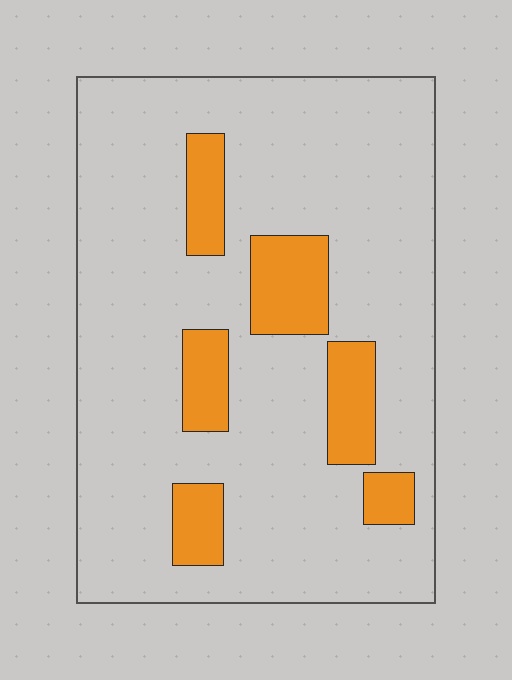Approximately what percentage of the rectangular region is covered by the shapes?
Approximately 15%.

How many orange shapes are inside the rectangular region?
6.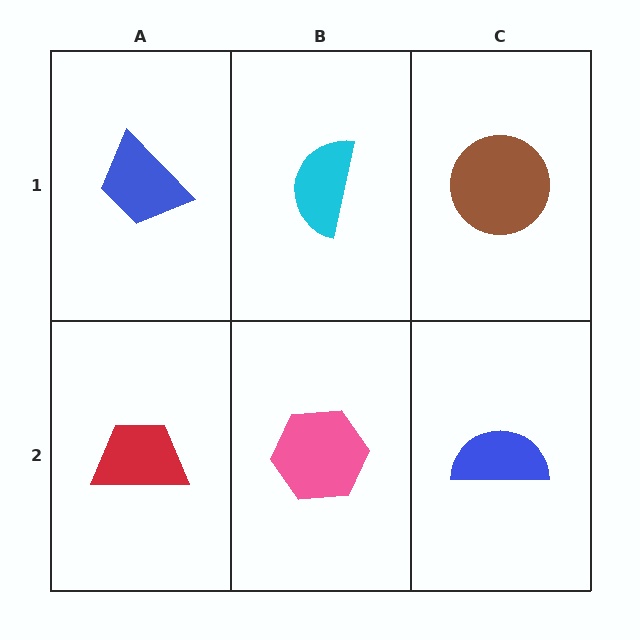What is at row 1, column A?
A blue trapezoid.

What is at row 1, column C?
A brown circle.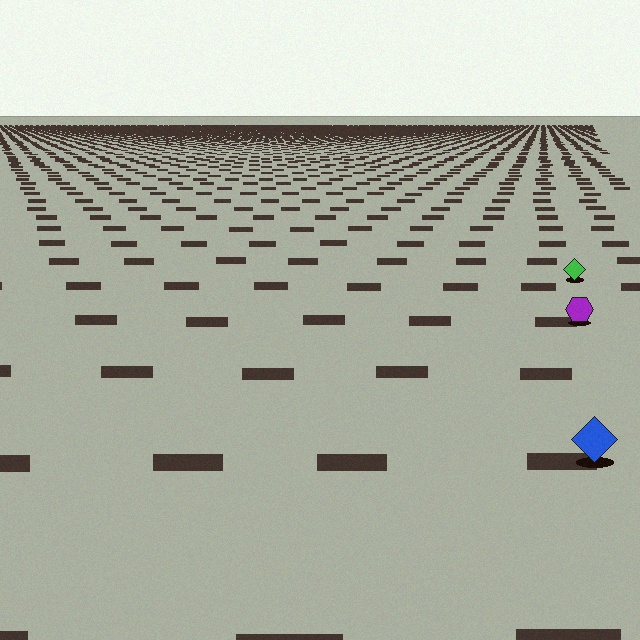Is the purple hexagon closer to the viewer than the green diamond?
Yes. The purple hexagon is closer — you can tell from the texture gradient: the ground texture is coarser near it.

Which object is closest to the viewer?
The blue diamond is closest. The texture marks near it are larger and more spread out.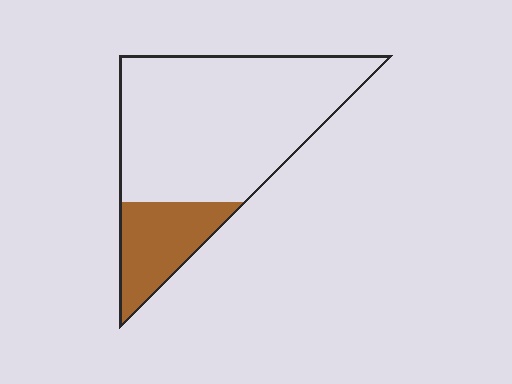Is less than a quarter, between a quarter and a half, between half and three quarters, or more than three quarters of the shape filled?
Less than a quarter.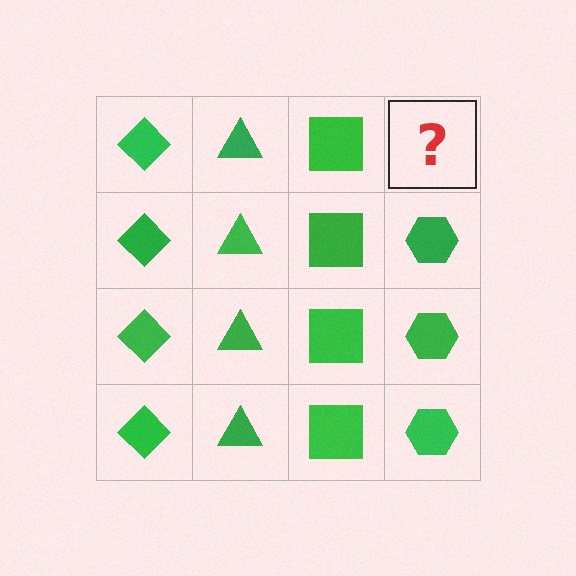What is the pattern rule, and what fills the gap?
The rule is that each column has a consistent shape. The gap should be filled with a green hexagon.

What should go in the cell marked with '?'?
The missing cell should contain a green hexagon.